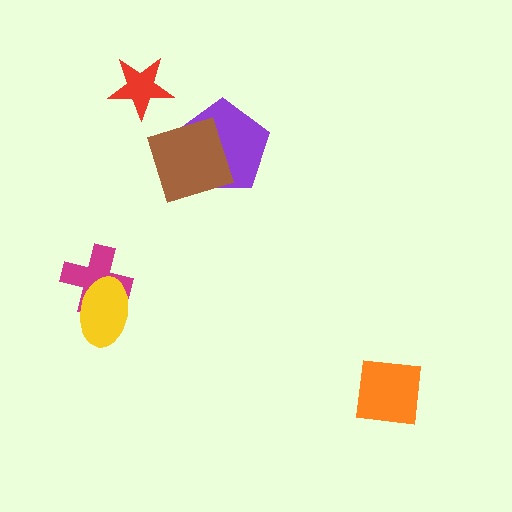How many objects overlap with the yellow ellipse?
1 object overlaps with the yellow ellipse.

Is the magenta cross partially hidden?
Yes, it is partially covered by another shape.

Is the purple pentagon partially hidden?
Yes, it is partially covered by another shape.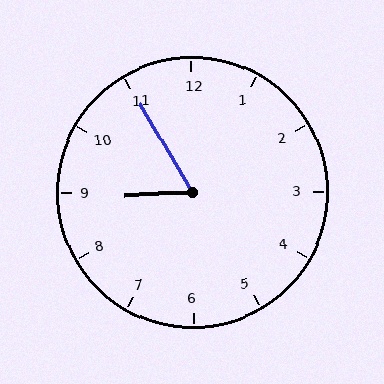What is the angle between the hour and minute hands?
Approximately 62 degrees.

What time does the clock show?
8:55.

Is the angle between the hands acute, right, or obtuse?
It is acute.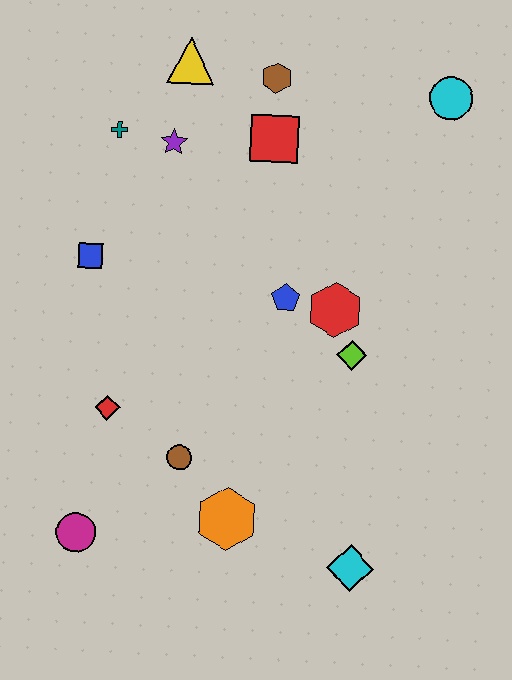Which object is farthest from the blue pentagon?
The magenta circle is farthest from the blue pentagon.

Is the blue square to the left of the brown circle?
Yes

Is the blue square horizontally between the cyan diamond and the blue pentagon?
No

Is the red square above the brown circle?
Yes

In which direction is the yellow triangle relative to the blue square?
The yellow triangle is above the blue square.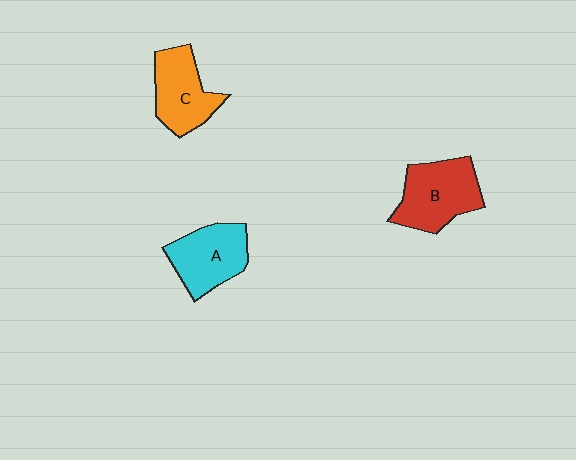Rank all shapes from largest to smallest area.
From largest to smallest: B (red), A (cyan), C (orange).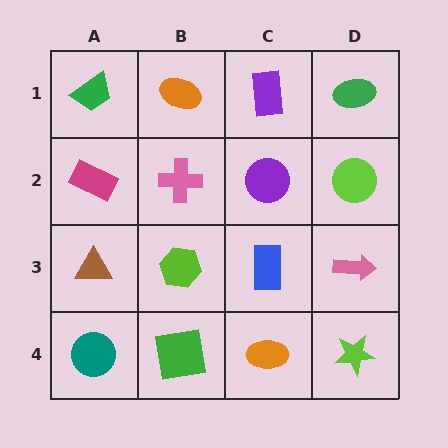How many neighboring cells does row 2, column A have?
3.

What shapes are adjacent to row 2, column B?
An orange ellipse (row 1, column B), a lime hexagon (row 3, column B), a magenta rectangle (row 2, column A), a purple circle (row 2, column C).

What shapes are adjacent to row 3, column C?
A purple circle (row 2, column C), an orange ellipse (row 4, column C), a lime hexagon (row 3, column B), a pink arrow (row 3, column D).